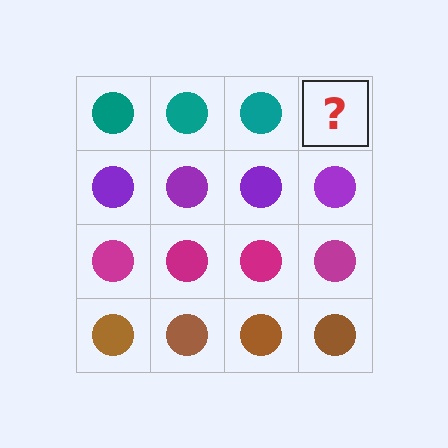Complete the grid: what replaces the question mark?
The question mark should be replaced with a teal circle.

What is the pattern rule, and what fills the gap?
The rule is that each row has a consistent color. The gap should be filled with a teal circle.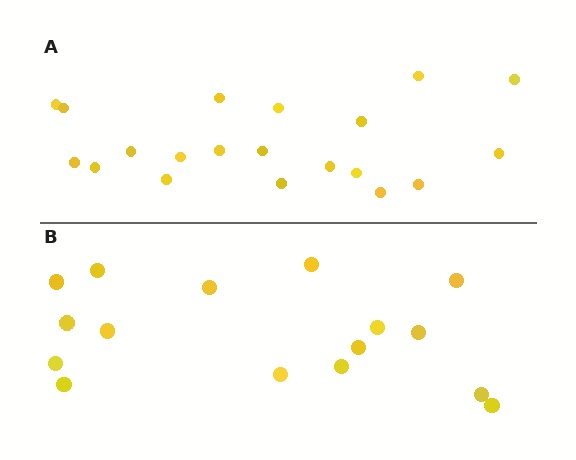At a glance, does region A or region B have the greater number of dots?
Region A (the top region) has more dots.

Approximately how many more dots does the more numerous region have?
Region A has about 4 more dots than region B.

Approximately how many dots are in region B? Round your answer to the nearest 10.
About 20 dots. (The exact count is 16, which rounds to 20.)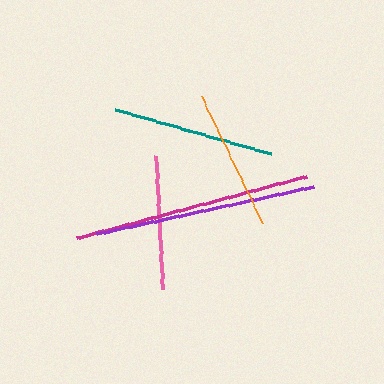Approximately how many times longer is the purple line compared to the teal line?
The purple line is approximately 1.4 times the length of the teal line.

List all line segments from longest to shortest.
From longest to shortest: magenta, purple, teal, orange, pink.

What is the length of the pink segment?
The pink segment is approximately 133 pixels long.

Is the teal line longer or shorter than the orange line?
The teal line is longer than the orange line.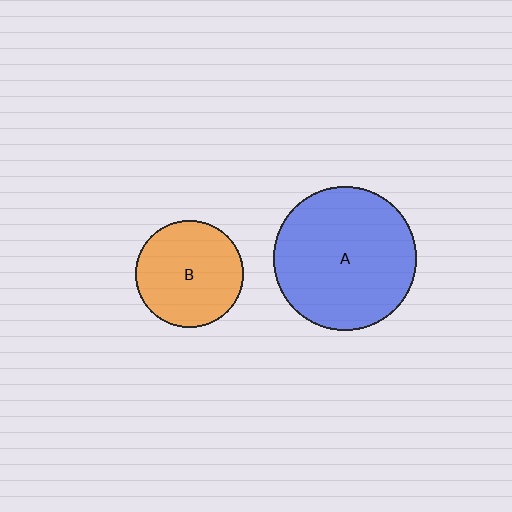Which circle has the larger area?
Circle A (blue).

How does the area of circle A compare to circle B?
Approximately 1.8 times.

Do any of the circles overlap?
No, none of the circles overlap.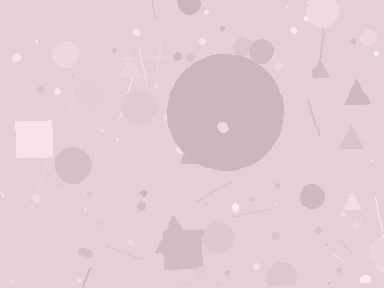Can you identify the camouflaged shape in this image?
The camouflaged shape is a circle.